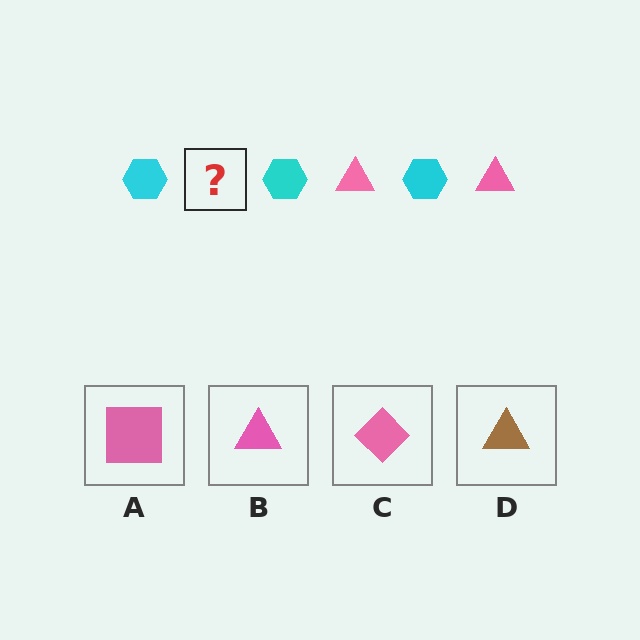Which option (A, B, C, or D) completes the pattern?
B.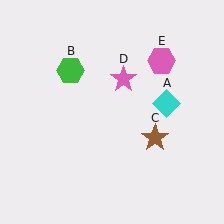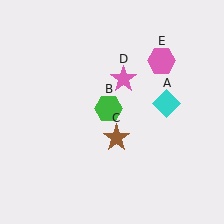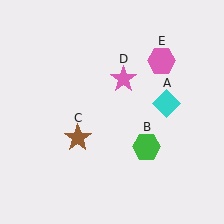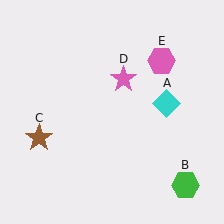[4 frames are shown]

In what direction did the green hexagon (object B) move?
The green hexagon (object B) moved down and to the right.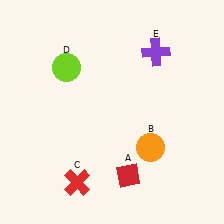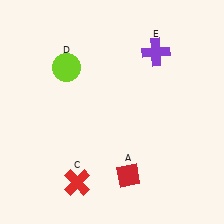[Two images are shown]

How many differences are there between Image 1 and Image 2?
There is 1 difference between the two images.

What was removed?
The orange circle (B) was removed in Image 2.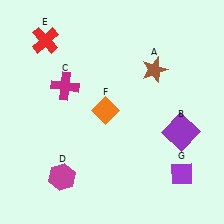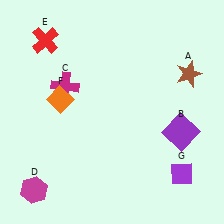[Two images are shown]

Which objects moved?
The objects that moved are: the brown star (A), the magenta hexagon (D), the orange diamond (F).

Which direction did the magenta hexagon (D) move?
The magenta hexagon (D) moved left.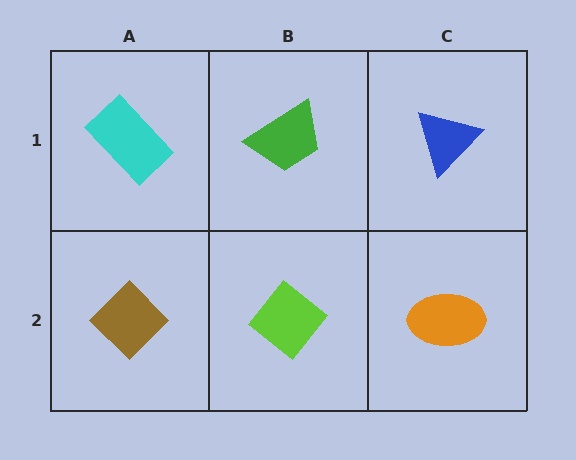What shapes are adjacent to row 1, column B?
A lime diamond (row 2, column B), a cyan rectangle (row 1, column A), a blue triangle (row 1, column C).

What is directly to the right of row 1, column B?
A blue triangle.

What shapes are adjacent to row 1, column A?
A brown diamond (row 2, column A), a green trapezoid (row 1, column B).